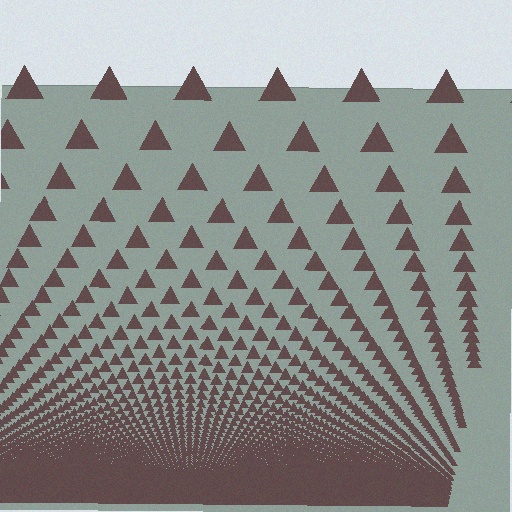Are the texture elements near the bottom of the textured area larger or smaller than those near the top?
Smaller. The gradient is inverted — elements near the bottom are smaller and denser.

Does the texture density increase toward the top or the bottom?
Density increases toward the bottom.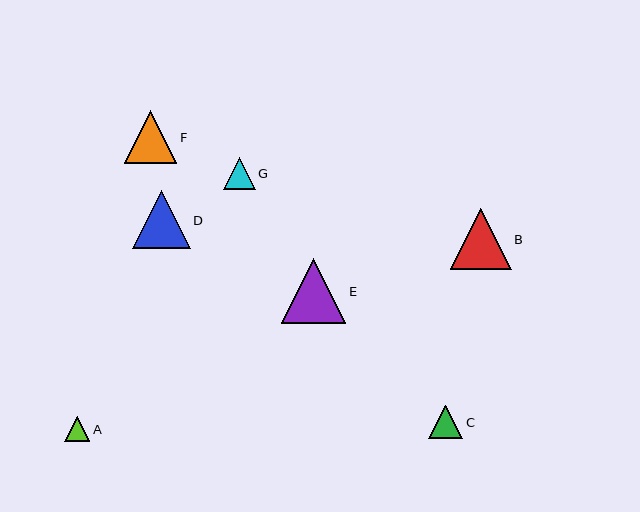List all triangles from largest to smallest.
From largest to smallest: E, B, D, F, C, G, A.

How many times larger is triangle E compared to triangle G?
Triangle E is approximately 2.0 times the size of triangle G.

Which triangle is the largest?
Triangle E is the largest with a size of approximately 64 pixels.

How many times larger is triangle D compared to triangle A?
Triangle D is approximately 2.3 times the size of triangle A.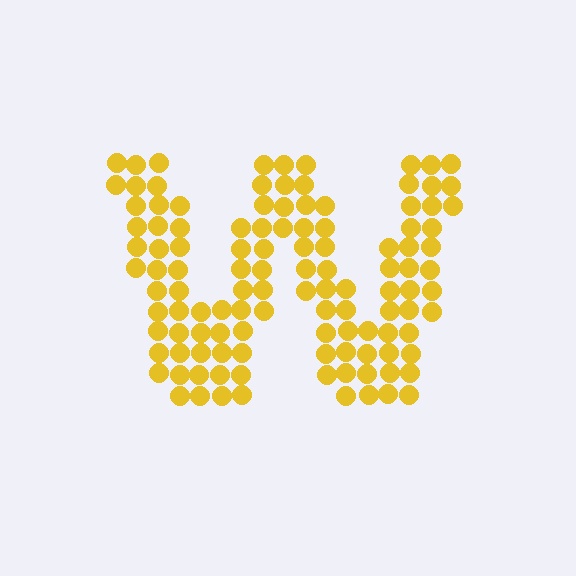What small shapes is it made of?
It is made of small circles.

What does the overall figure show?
The overall figure shows the letter W.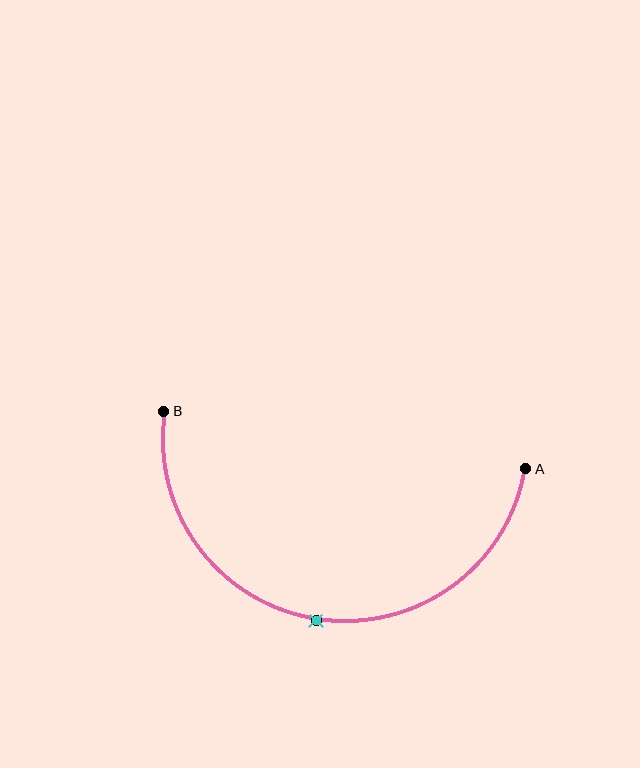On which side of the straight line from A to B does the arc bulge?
The arc bulges below the straight line connecting A and B.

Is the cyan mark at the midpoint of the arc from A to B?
Yes. The cyan mark lies on the arc at equal arc-length from both A and B — it is the arc midpoint.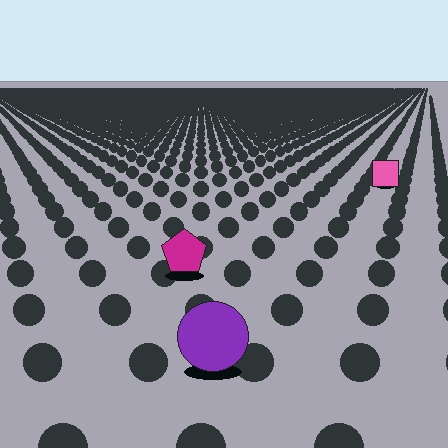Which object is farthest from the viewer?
The pink square is farthest from the viewer. It appears smaller and the ground texture around it is denser.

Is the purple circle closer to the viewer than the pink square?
Yes. The purple circle is closer — you can tell from the texture gradient: the ground texture is coarser near it.